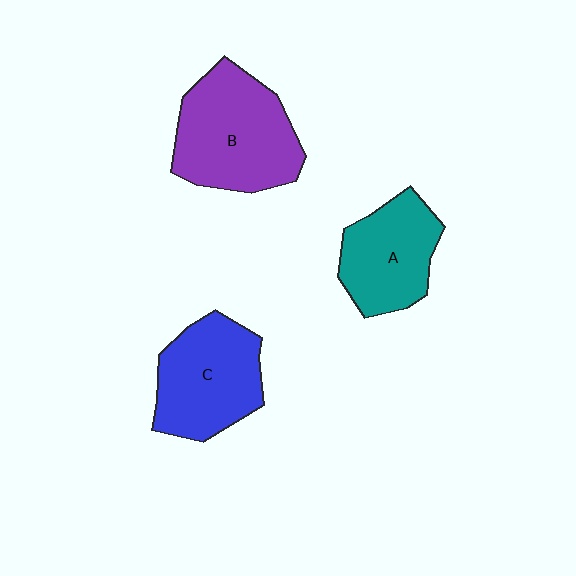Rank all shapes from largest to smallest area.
From largest to smallest: B (purple), C (blue), A (teal).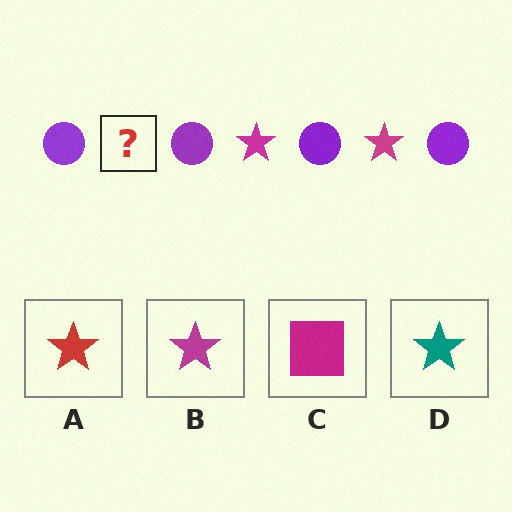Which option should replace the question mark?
Option B.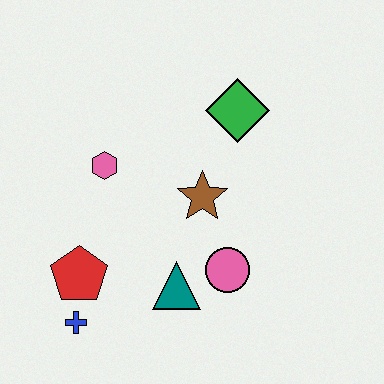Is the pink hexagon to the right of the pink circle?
No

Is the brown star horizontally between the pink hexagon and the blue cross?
No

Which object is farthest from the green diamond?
The blue cross is farthest from the green diamond.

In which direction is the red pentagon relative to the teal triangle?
The red pentagon is to the left of the teal triangle.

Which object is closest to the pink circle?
The teal triangle is closest to the pink circle.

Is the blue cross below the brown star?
Yes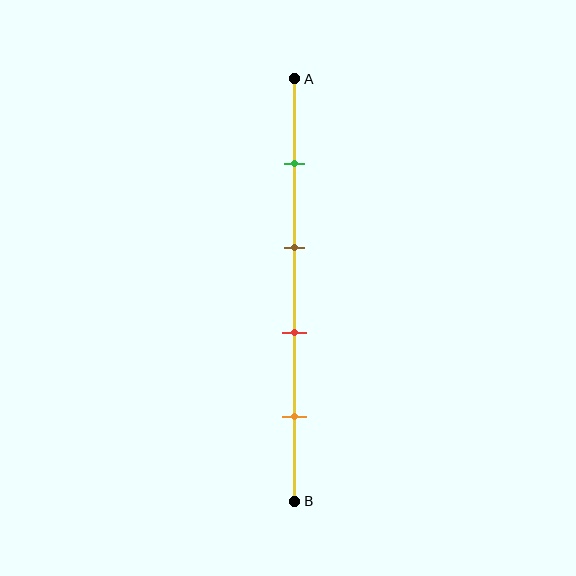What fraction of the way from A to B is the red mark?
The red mark is approximately 60% (0.6) of the way from A to B.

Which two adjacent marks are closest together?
The brown and red marks are the closest adjacent pair.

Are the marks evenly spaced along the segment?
Yes, the marks are approximately evenly spaced.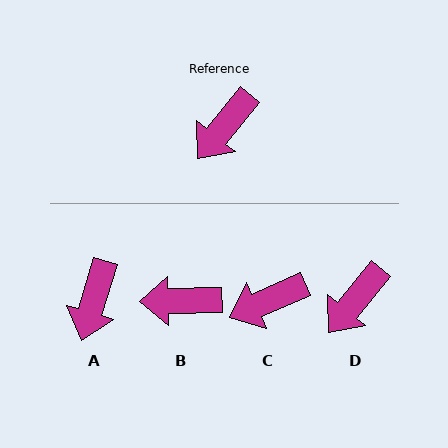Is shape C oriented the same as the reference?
No, it is off by about 27 degrees.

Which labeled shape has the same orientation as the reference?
D.